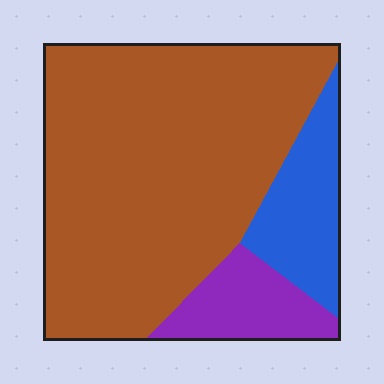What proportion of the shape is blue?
Blue covers roughly 15% of the shape.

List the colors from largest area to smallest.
From largest to smallest: brown, blue, purple.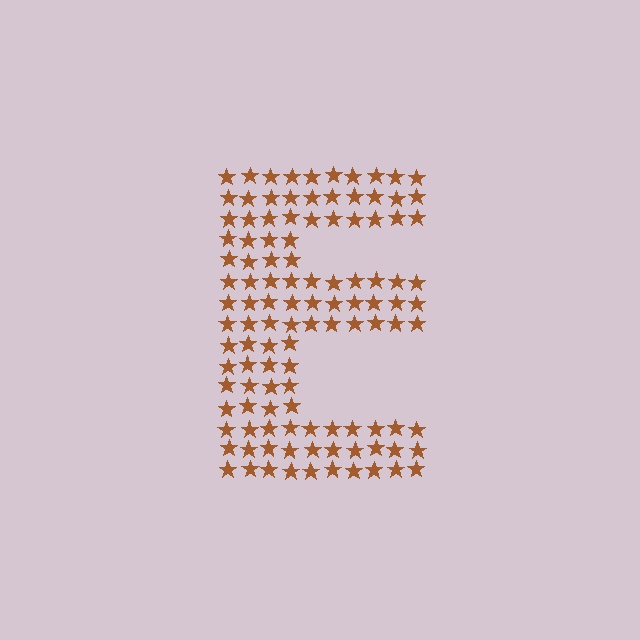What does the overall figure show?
The overall figure shows the letter E.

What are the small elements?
The small elements are stars.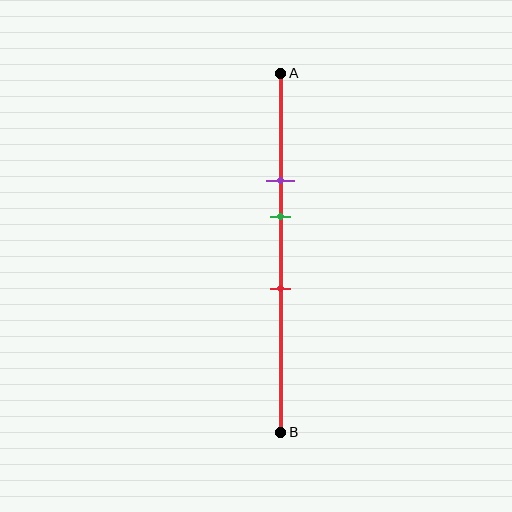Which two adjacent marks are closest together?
The purple and green marks are the closest adjacent pair.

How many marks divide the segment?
There are 3 marks dividing the segment.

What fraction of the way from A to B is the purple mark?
The purple mark is approximately 30% (0.3) of the way from A to B.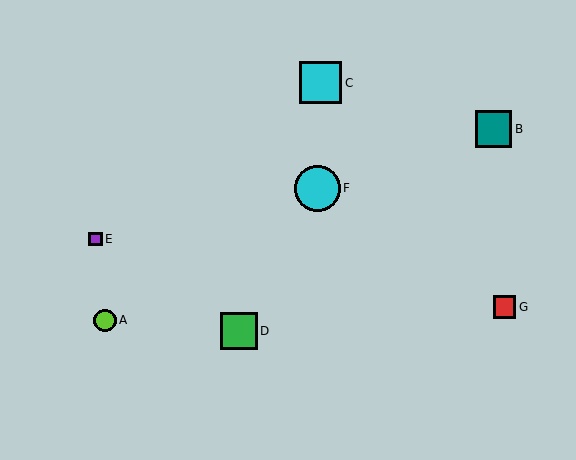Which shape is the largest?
The cyan circle (labeled F) is the largest.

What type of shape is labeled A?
Shape A is a lime circle.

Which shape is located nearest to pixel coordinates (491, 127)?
The teal square (labeled B) at (494, 129) is nearest to that location.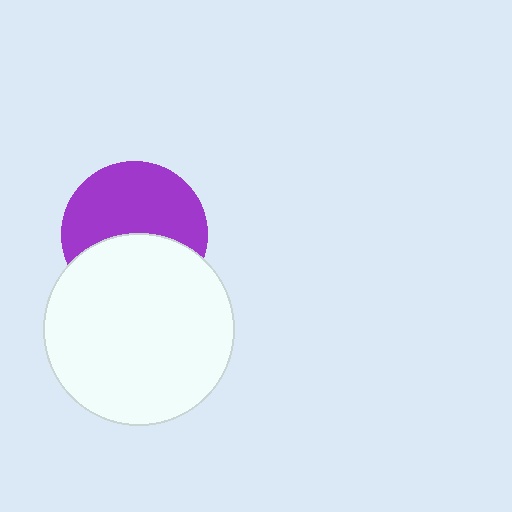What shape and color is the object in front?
The object in front is a white circle.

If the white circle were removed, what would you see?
You would see the complete purple circle.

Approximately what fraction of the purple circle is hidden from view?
Roughly 43% of the purple circle is hidden behind the white circle.